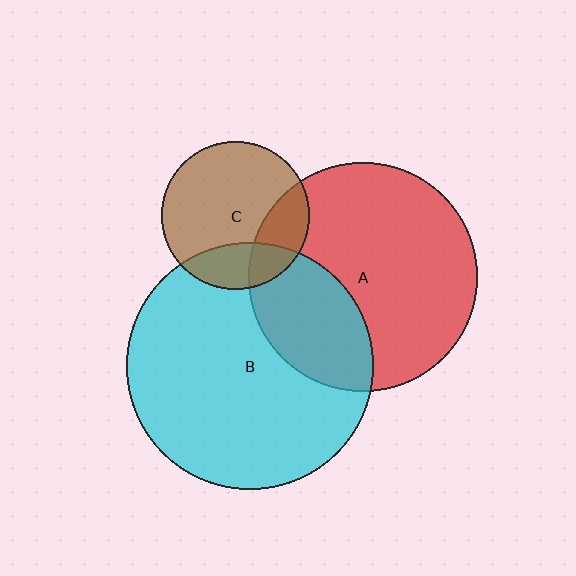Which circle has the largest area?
Circle B (cyan).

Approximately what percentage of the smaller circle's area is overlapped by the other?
Approximately 25%.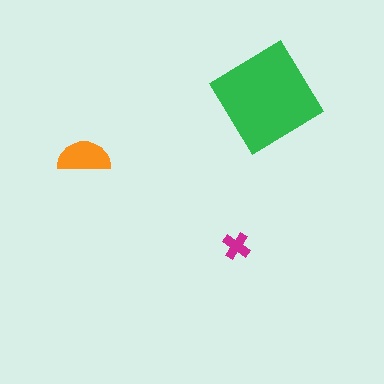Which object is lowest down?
The magenta cross is bottommost.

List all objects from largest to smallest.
The green diamond, the orange semicircle, the magenta cross.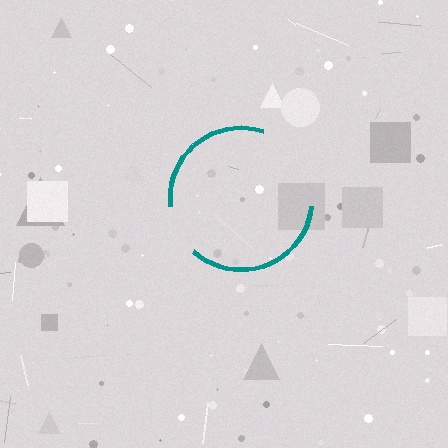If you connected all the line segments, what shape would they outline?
They would outline a circle.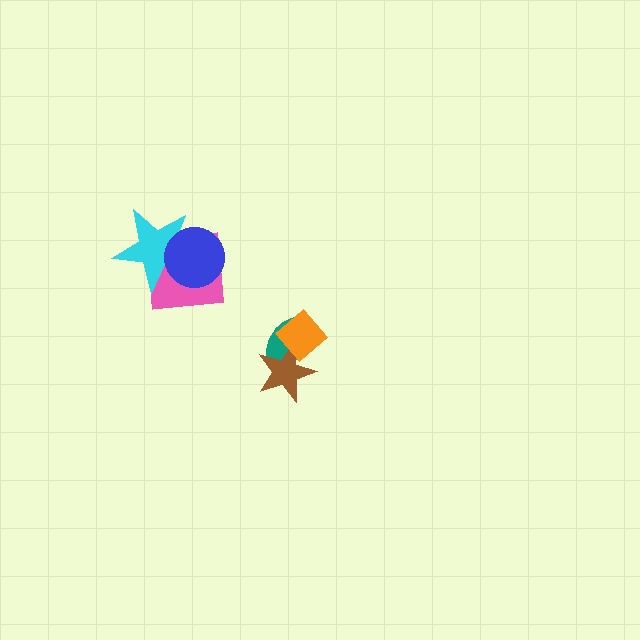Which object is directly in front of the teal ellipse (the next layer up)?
The brown star is directly in front of the teal ellipse.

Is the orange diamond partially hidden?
No, no other shape covers it.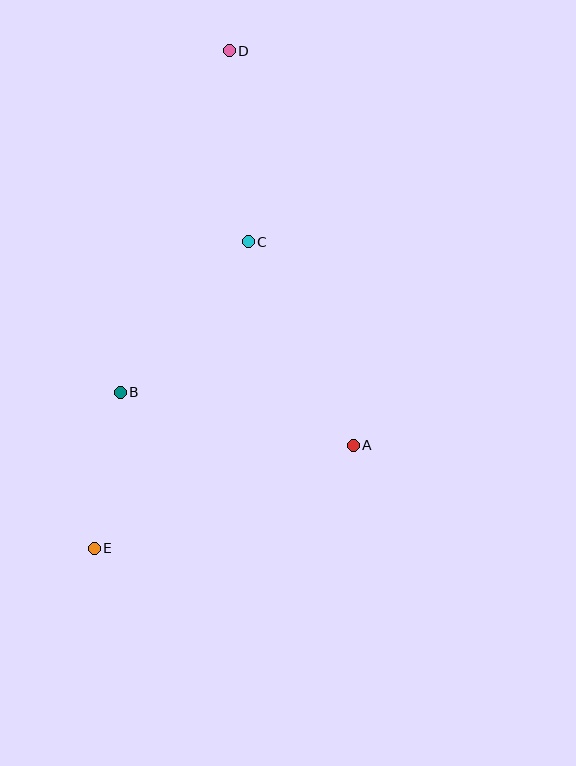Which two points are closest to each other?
Points B and E are closest to each other.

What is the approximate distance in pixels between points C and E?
The distance between C and E is approximately 343 pixels.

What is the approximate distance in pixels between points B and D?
The distance between B and D is approximately 359 pixels.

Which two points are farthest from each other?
Points D and E are farthest from each other.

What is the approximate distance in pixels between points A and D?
The distance between A and D is approximately 413 pixels.